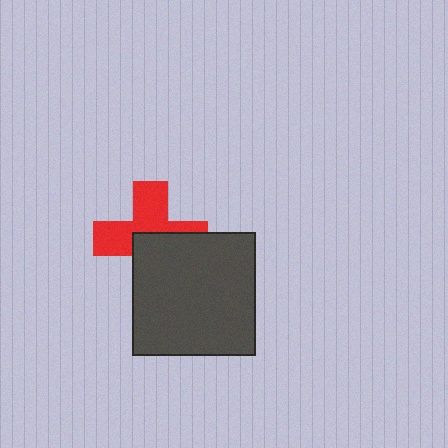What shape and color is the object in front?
The object in front is a dark gray square.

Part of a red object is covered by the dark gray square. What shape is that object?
It is a cross.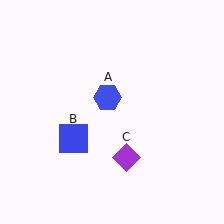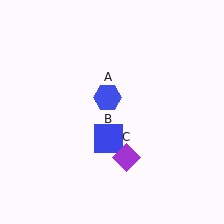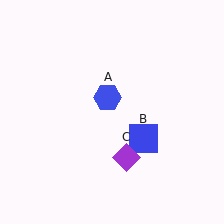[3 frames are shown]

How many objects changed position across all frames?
1 object changed position: blue square (object B).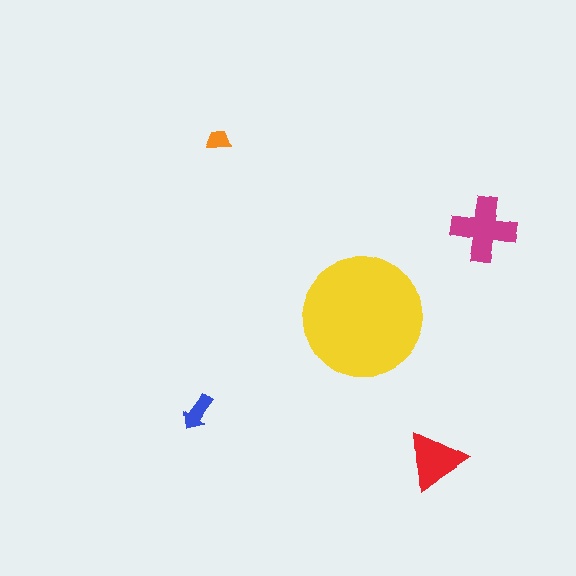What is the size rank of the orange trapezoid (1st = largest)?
5th.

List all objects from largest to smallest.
The yellow circle, the magenta cross, the red triangle, the blue arrow, the orange trapezoid.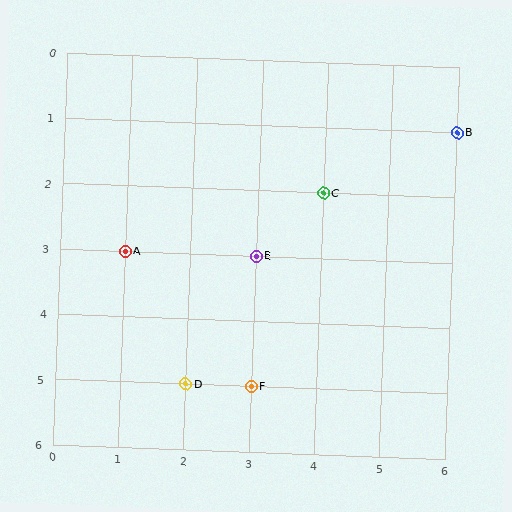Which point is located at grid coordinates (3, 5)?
Point F is at (3, 5).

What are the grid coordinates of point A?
Point A is at grid coordinates (1, 3).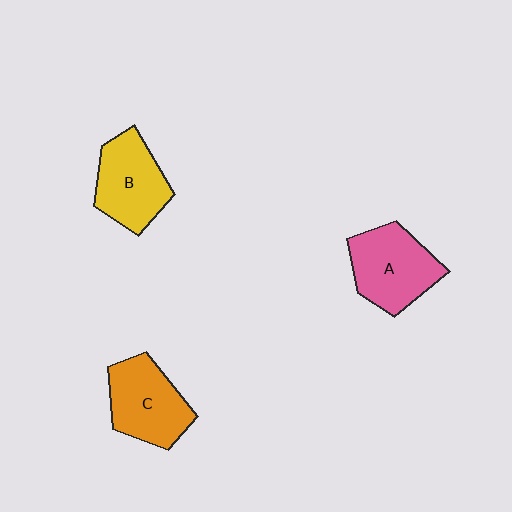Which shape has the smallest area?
Shape B (yellow).